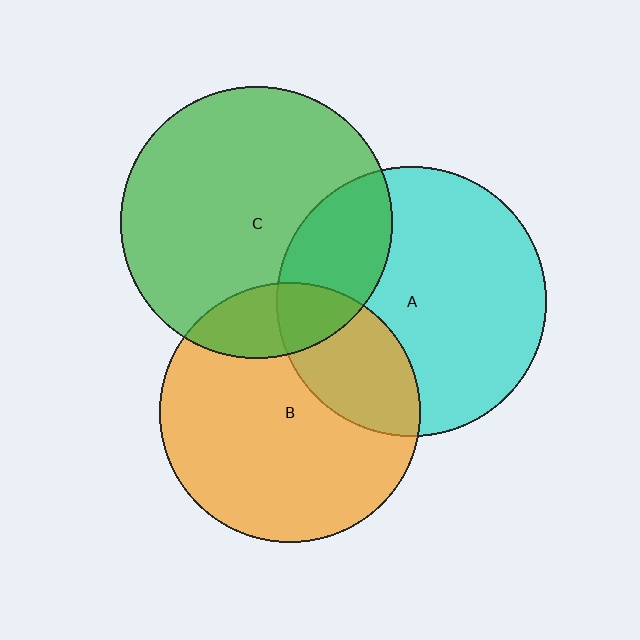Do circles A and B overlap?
Yes.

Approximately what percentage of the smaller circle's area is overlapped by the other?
Approximately 25%.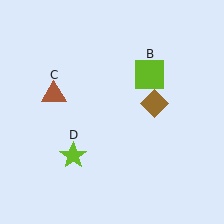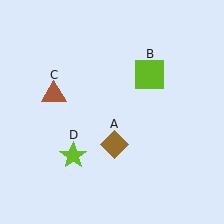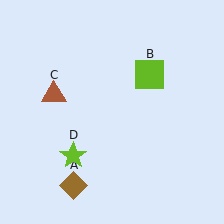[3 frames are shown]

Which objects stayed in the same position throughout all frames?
Lime square (object B) and brown triangle (object C) and lime star (object D) remained stationary.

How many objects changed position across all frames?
1 object changed position: brown diamond (object A).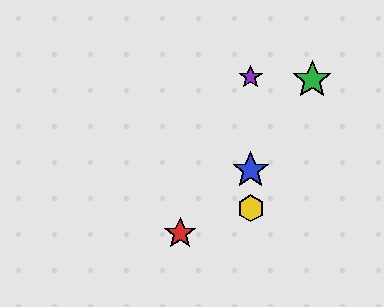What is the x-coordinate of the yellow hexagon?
The yellow hexagon is at x≈251.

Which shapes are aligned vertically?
The blue star, the yellow hexagon, the purple star are aligned vertically.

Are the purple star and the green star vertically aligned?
No, the purple star is at x≈251 and the green star is at x≈312.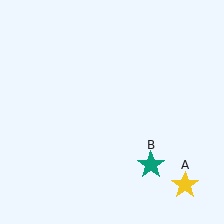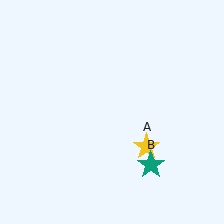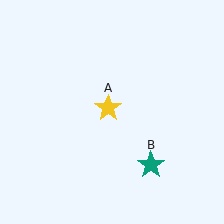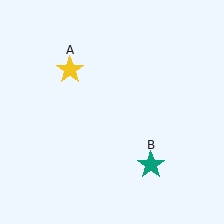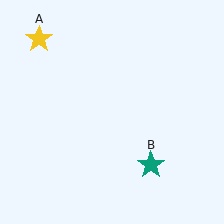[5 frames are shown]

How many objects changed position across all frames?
1 object changed position: yellow star (object A).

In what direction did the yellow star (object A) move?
The yellow star (object A) moved up and to the left.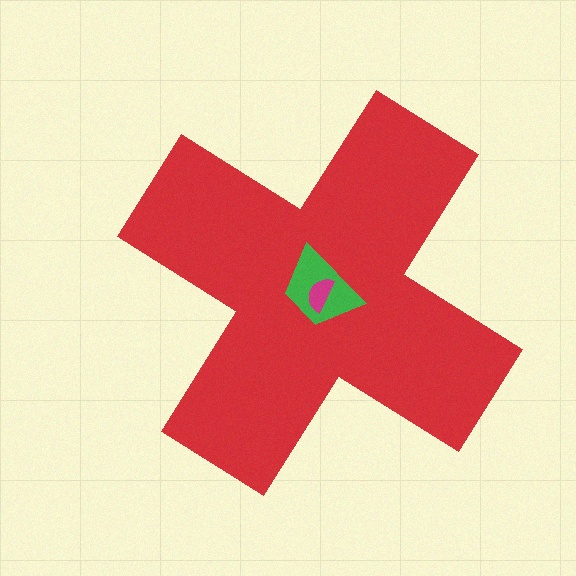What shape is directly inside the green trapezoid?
The magenta semicircle.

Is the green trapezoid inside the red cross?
Yes.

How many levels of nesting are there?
3.